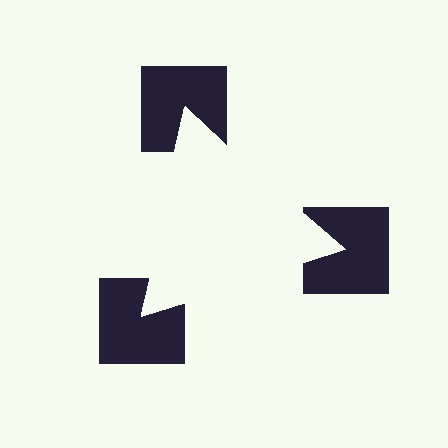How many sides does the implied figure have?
3 sides.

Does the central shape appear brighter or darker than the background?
It typically appears slightly brighter than the background, even though no actual brightness change is drawn.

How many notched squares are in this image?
There are 3 — one at each vertex of the illusory triangle.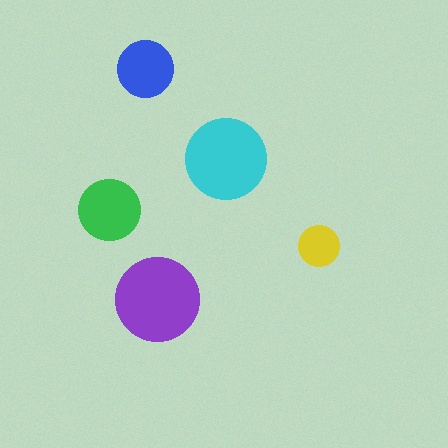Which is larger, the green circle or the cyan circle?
The cyan one.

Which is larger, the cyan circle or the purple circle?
The purple one.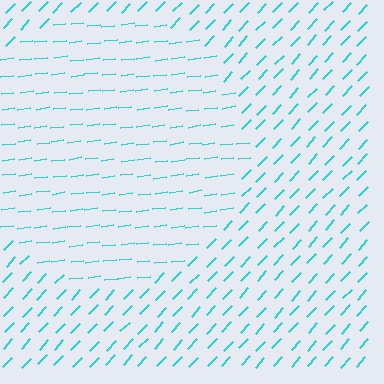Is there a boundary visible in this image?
Yes, there is a texture boundary formed by a change in line orientation.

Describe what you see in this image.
The image is filled with small cyan line segments. A circle region in the image has lines oriented differently from the surrounding lines, creating a visible texture boundary.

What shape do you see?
I see a circle.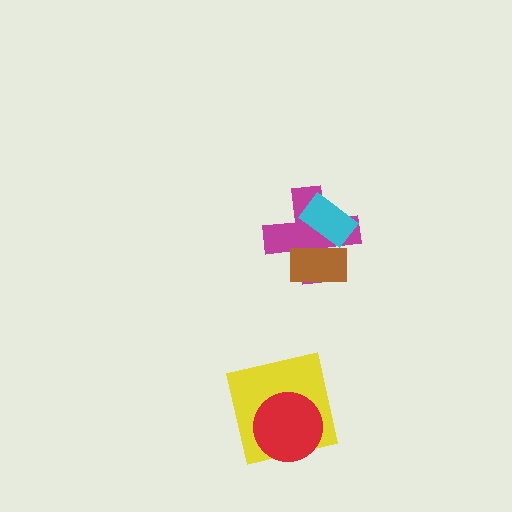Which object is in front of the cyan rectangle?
The brown rectangle is in front of the cyan rectangle.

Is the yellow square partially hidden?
Yes, it is partially covered by another shape.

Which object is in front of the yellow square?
The red circle is in front of the yellow square.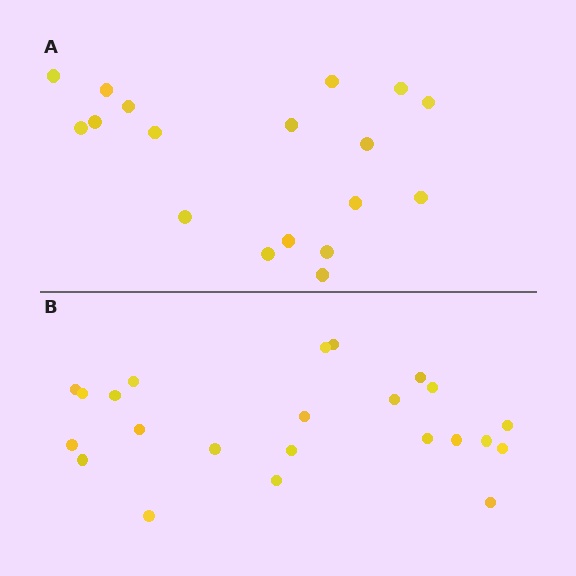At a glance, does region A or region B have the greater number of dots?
Region B (the bottom region) has more dots.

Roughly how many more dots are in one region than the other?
Region B has about 5 more dots than region A.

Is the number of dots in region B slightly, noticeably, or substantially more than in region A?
Region B has noticeably more, but not dramatically so. The ratio is roughly 1.3 to 1.